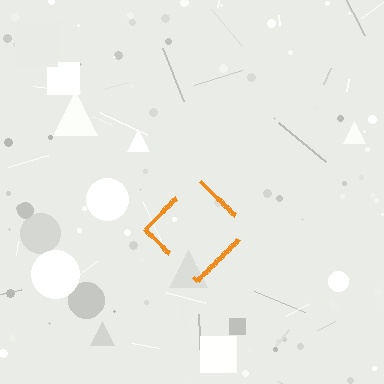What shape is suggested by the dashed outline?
The dashed outline suggests a diamond.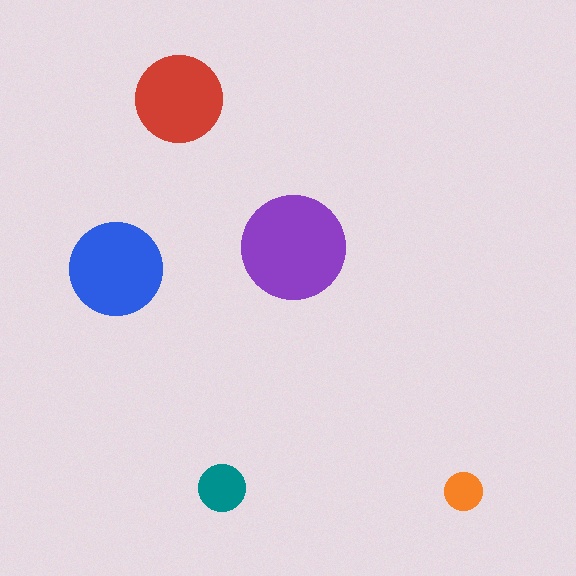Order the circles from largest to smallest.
the purple one, the blue one, the red one, the teal one, the orange one.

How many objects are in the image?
There are 5 objects in the image.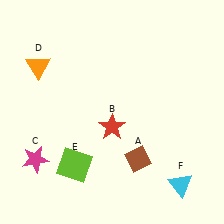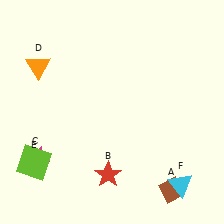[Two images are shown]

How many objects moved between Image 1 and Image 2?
3 objects moved between the two images.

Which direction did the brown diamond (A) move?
The brown diamond (A) moved right.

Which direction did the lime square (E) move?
The lime square (E) moved left.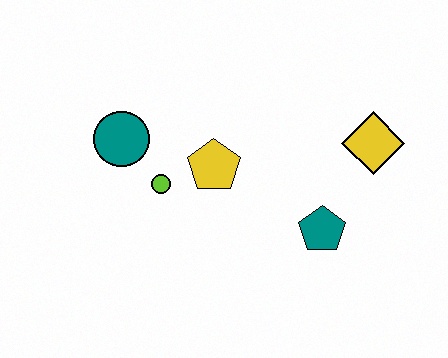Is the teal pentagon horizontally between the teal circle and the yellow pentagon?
No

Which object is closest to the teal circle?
The lime circle is closest to the teal circle.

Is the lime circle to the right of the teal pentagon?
No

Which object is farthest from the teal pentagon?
The teal circle is farthest from the teal pentagon.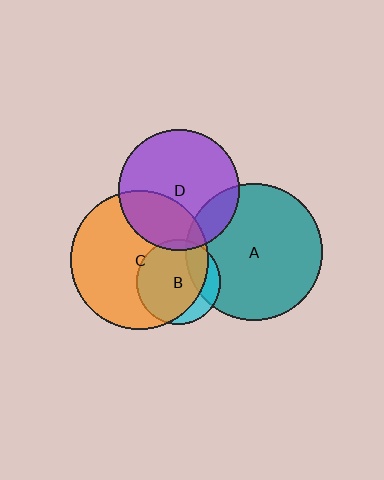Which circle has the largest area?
Circle C (orange).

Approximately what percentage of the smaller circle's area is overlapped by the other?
Approximately 5%.